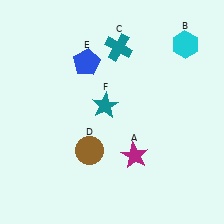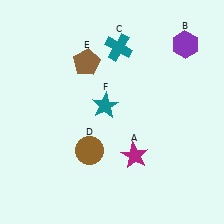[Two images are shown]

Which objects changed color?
B changed from cyan to purple. E changed from blue to brown.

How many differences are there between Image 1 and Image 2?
There are 2 differences between the two images.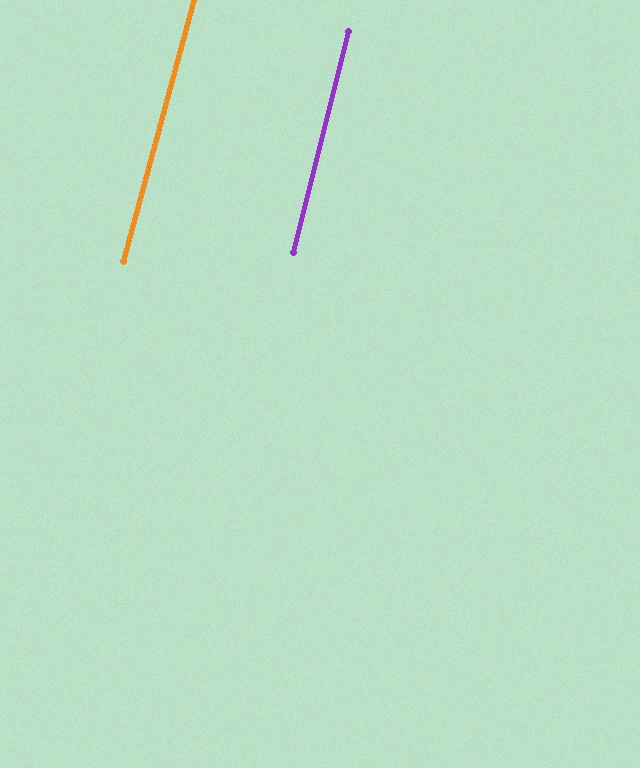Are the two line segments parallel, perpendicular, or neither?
Parallel — their directions differ by only 1.0°.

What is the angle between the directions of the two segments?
Approximately 1 degree.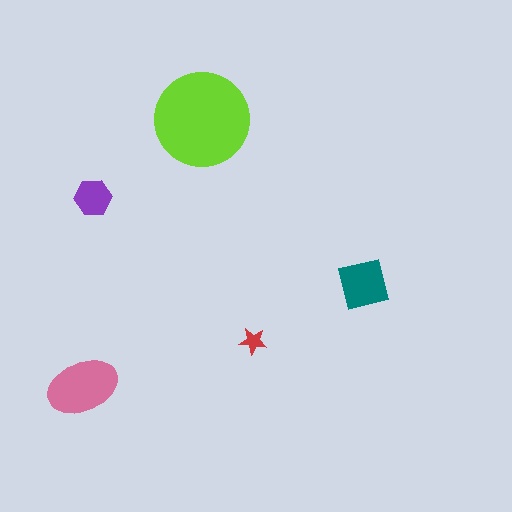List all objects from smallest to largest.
The red star, the purple hexagon, the teal square, the pink ellipse, the lime circle.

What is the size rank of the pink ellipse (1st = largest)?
2nd.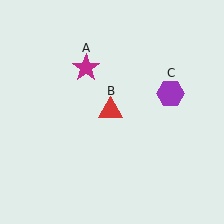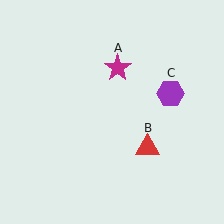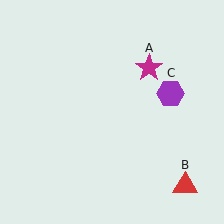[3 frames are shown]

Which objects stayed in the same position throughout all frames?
Purple hexagon (object C) remained stationary.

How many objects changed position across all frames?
2 objects changed position: magenta star (object A), red triangle (object B).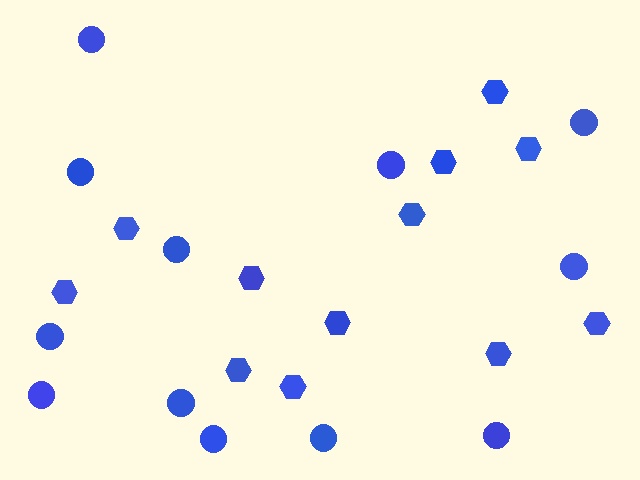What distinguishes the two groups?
There are 2 groups: one group of circles (12) and one group of hexagons (12).